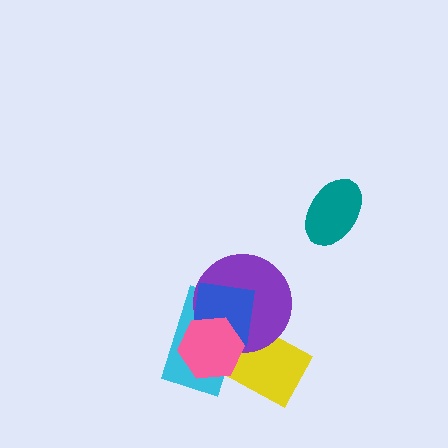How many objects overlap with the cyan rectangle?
4 objects overlap with the cyan rectangle.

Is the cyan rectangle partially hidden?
Yes, it is partially covered by another shape.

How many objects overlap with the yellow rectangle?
4 objects overlap with the yellow rectangle.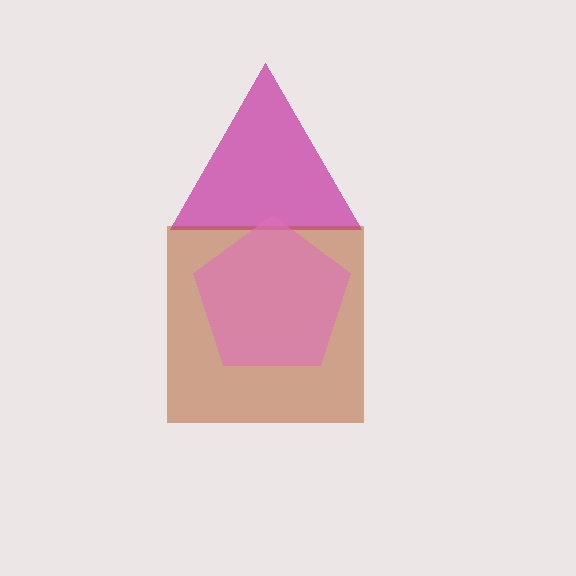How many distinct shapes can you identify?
There are 3 distinct shapes: a magenta triangle, a brown square, a pink pentagon.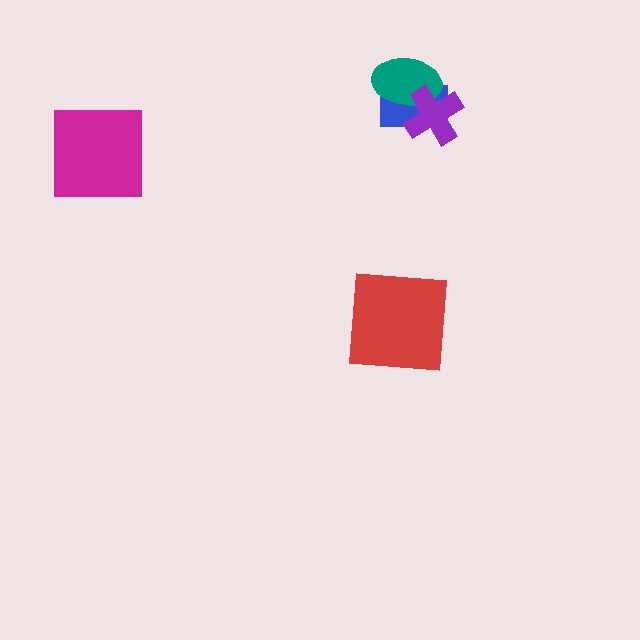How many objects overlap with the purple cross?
2 objects overlap with the purple cross.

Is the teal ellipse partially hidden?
Yes, it is partially covered by another shape.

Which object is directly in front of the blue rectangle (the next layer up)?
The teal ellipse is directly in front of the blue rectangle.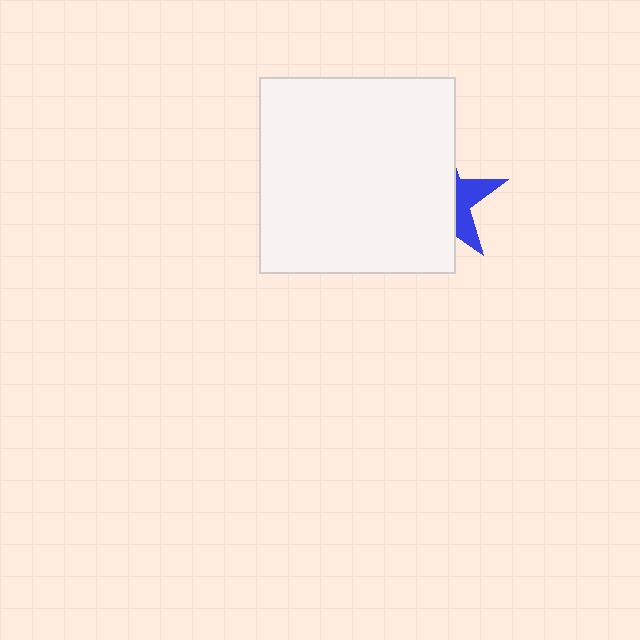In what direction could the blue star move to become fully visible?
The blue star could move right. That would shift it out from behind the white square entirely.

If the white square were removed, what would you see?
You would see the complete blue star.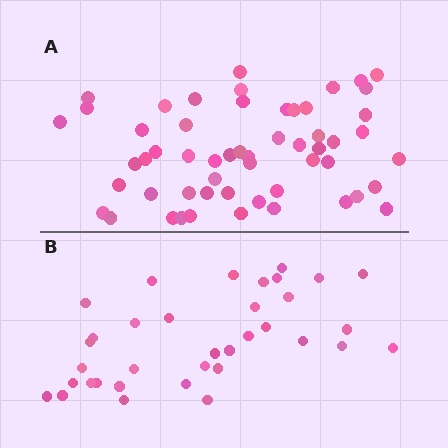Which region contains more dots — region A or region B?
Region A (the top region) has more dots.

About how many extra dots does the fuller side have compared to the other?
Region A has approximately 20 more dots than region B.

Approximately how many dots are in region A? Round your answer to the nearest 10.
About 60 dots. (The exact count is 55, which rounds to 60.)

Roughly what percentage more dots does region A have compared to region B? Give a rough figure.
About 55% more.